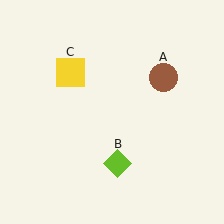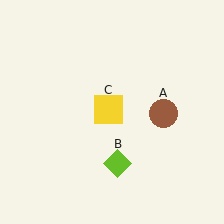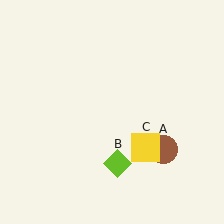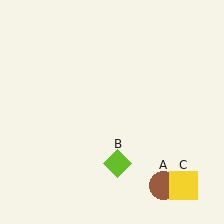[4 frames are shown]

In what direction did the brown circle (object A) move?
The brown circle (object A) moved down.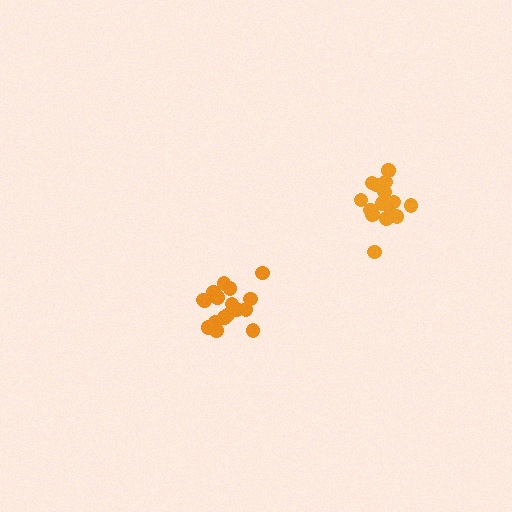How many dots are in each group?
Group 1: 17 dots, Group 2: 16 dots (33 total).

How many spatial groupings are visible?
There are 2 spatial groupings.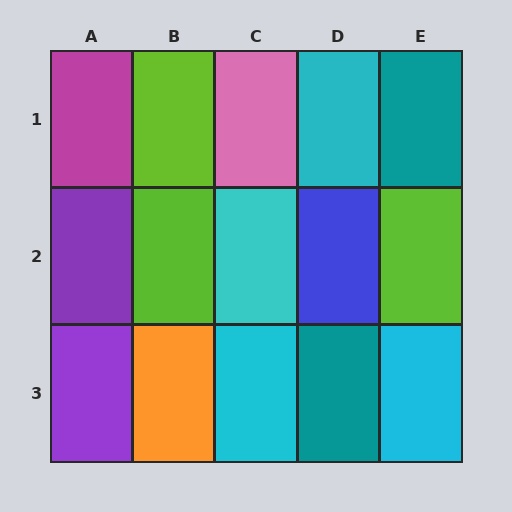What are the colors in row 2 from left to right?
Purple, lime, cyan, blue, lime.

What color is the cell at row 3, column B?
Orange.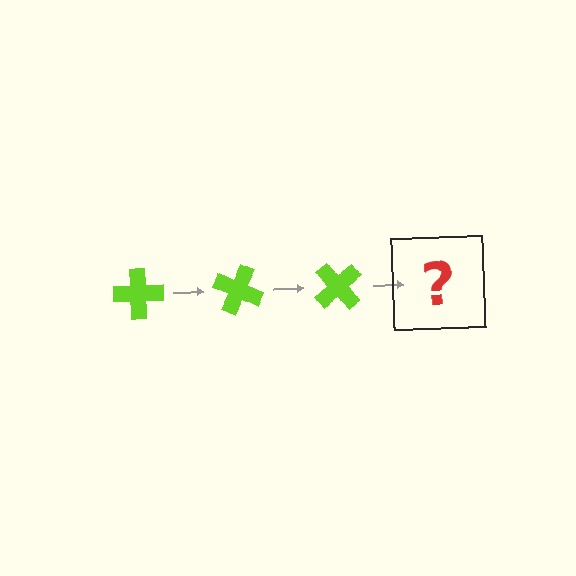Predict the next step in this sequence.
The next step is a lime cross rotated 75 degrees.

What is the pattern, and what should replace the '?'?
The pattern is that the cross rotates 25 degrees each step. The '?' should be a lime cross rotated 75 degrees.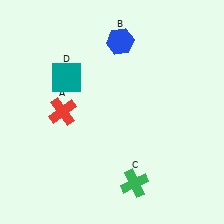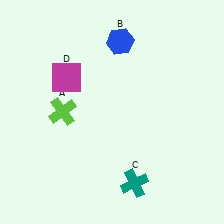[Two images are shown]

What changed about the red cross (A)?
In Image 1, A is red. In Image 2, it changed to lime.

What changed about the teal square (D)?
In Image 1, D is teal. In Image 2, it changed to magenta.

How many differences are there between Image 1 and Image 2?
There are 3 differences between the two images.